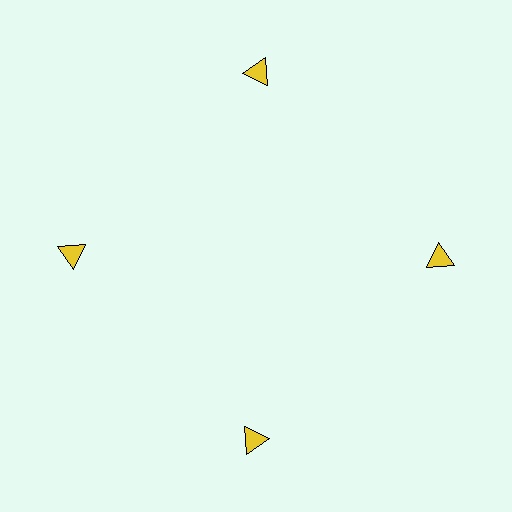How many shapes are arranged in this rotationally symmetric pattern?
There are 4 shapes, arranged in 4 groups of 1.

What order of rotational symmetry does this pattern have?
This pattern has 4-fold rotational symmetry.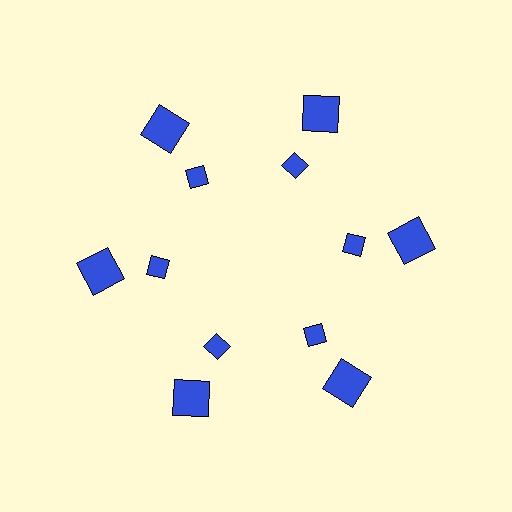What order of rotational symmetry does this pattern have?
This pattern has 6-fold rotational symmetry.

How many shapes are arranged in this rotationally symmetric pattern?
There are 12 shapes, arranged in 6 groups of 2.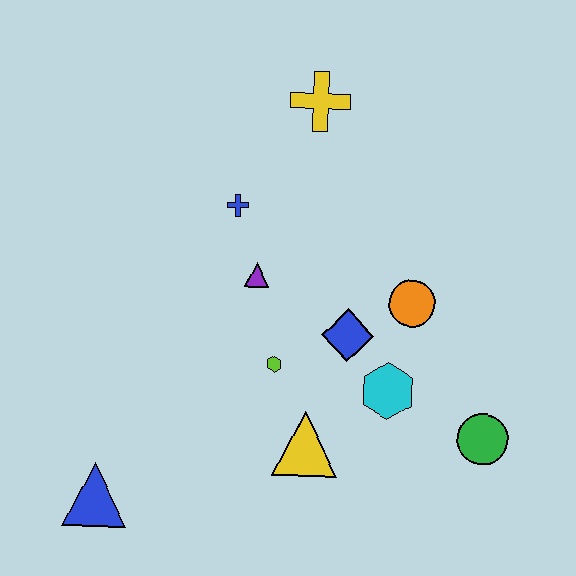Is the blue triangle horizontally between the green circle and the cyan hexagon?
No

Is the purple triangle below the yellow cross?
Yes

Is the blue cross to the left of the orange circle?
Yes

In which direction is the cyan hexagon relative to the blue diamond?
The cyan hexagon is below the blue diamond.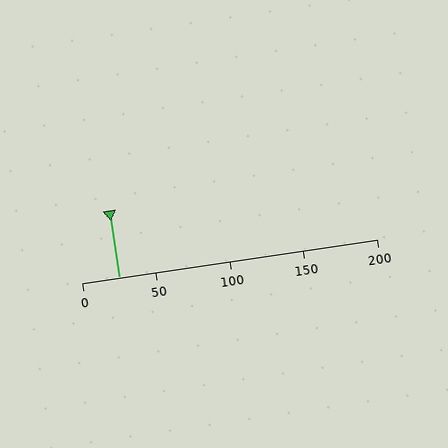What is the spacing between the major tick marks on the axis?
The major ticks are spaced 50 apart.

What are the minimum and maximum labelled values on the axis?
The axis runs from 0 to 200.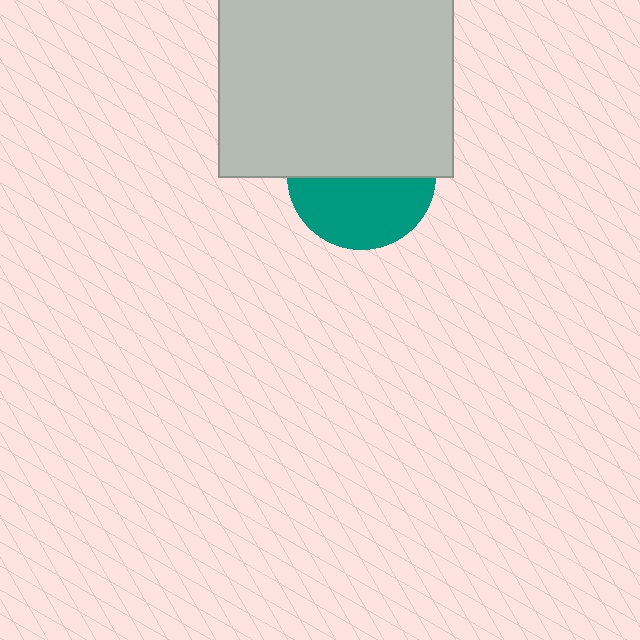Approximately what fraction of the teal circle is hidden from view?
Roughly 52% of the teal circle is hidden behind the light gray square.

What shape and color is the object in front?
The object in front is a light gray square.